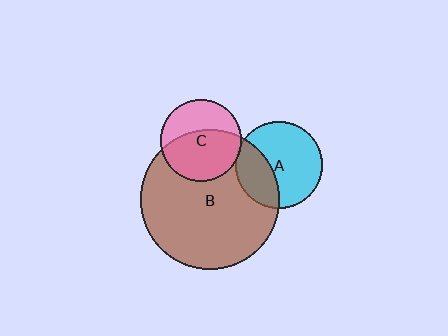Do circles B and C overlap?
Yes.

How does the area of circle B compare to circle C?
Approximately 2.9 times.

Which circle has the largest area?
Circle B (brown).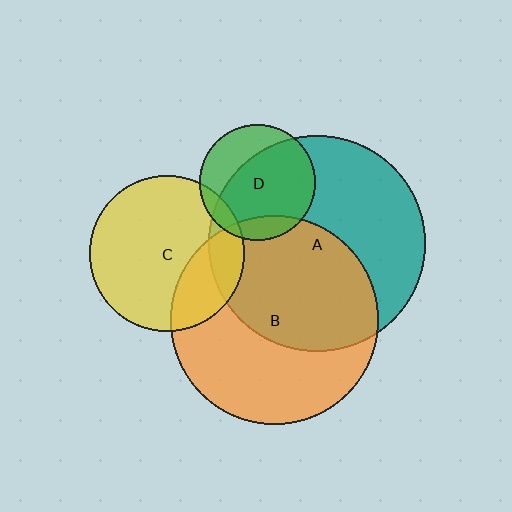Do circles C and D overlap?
Yes.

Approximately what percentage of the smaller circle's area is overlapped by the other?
Approximately 10%.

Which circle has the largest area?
Circle A (teal).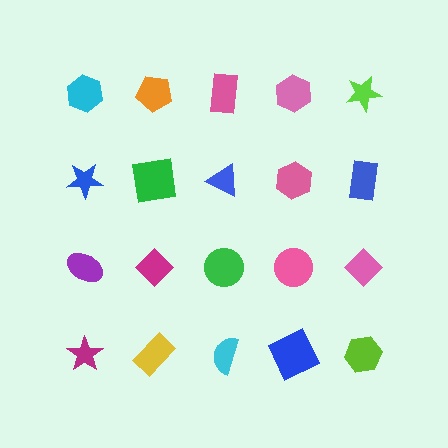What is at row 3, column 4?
A pink circle.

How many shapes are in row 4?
5 shapes.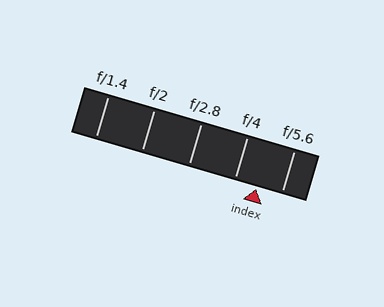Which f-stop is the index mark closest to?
The index mark is closest to f/4.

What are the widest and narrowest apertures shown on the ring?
The widest aperture shown is f/1.4 and the narrowest is f/5.6.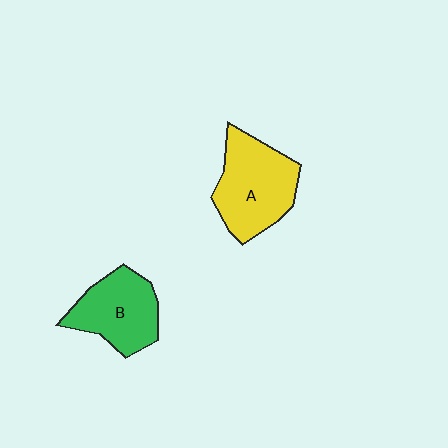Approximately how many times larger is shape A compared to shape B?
Approximately 1.2 times.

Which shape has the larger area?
Shape A (yellow).